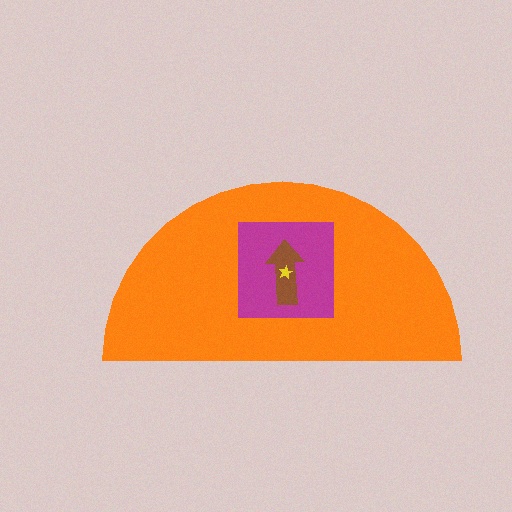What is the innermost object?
The yellow star.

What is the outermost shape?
The orange semicircle.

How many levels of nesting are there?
4.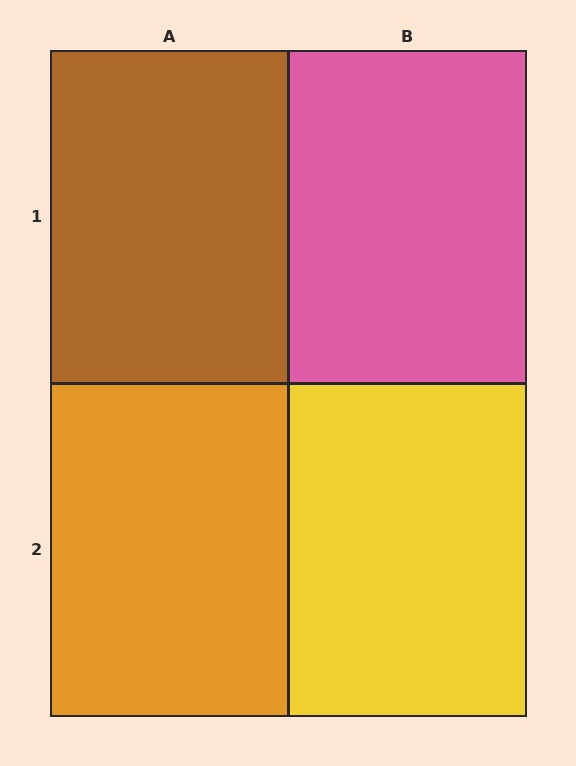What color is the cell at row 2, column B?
Yellow.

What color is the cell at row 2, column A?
Orange.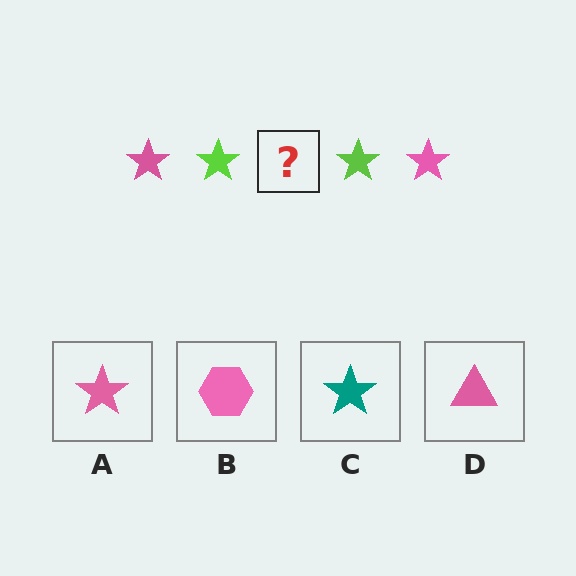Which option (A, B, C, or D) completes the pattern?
A.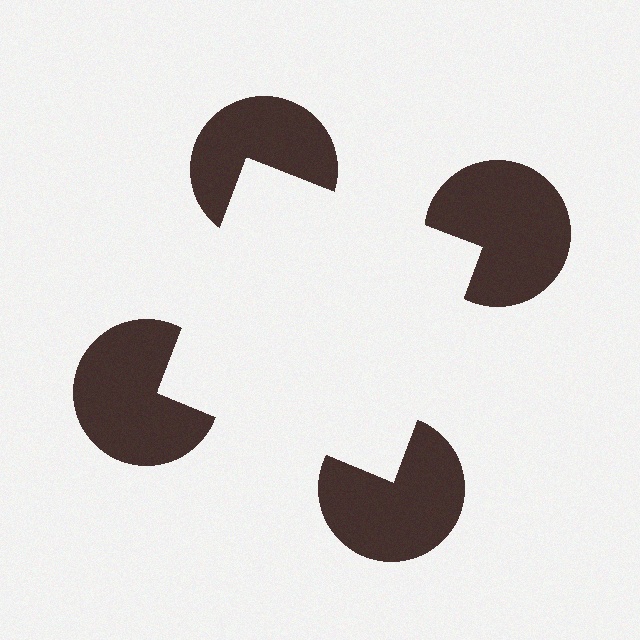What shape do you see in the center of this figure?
An illusory square — its edges are inferred from the aligned wedge cuts in the pac-man discs, not physically drawn.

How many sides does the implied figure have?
4 sides.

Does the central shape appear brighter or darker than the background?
It typically appears slightly brighter than the background, even though no actual brightness change is drawn.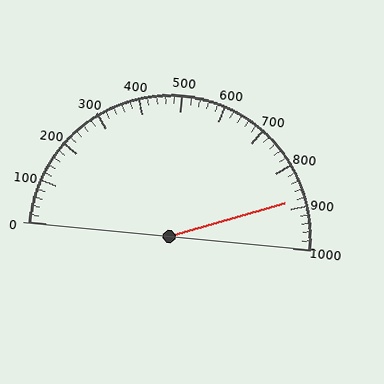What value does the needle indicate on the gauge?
The needle indicates approximately 880.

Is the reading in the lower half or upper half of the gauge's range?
The reading is in the upper half of the range (0 to 1000).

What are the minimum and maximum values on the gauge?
The gauge ranges from 0 to 1000.